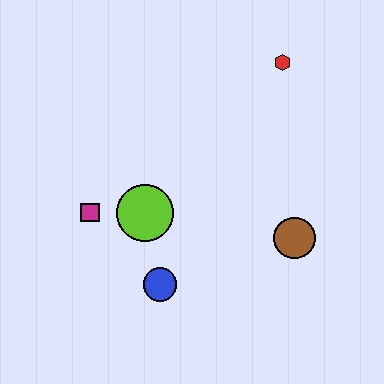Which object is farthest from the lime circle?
The red hexagon is farthest from the lime circle.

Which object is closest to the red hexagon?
The brown circle is closest to the red hexagon.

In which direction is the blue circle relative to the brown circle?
The blue circle is to the left of the brown circle.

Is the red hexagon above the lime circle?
Yes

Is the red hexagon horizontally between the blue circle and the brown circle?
Yes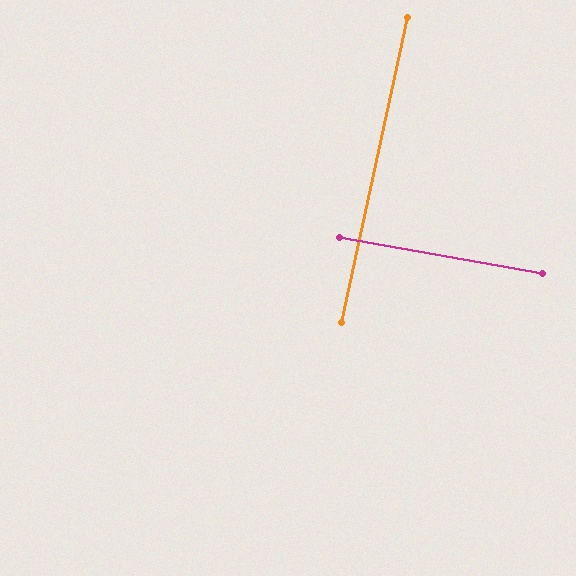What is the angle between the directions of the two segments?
Approximately 88 degrees.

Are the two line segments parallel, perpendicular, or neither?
Perpendicular — they meet at approximately 88°.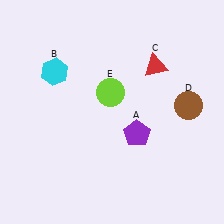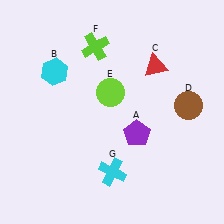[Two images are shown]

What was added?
A lime cross (F), a cyan cross (G) were added in Image 2.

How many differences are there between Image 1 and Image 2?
There are 2 differences between the two images.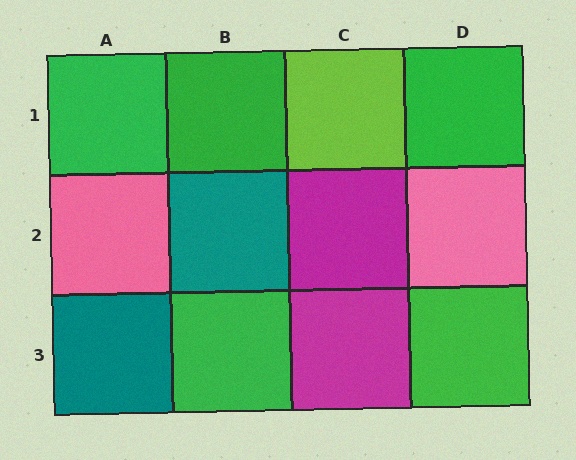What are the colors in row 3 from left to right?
Teal, green, magenta, green.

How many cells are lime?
1 cell is lime.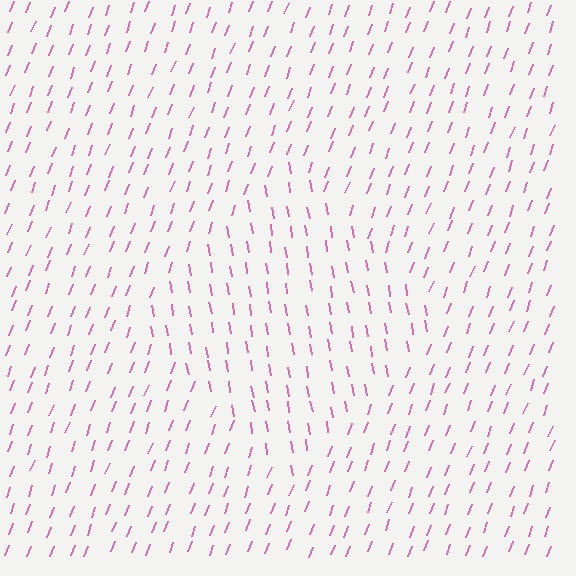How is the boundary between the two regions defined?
The boundary is defined purely by a change in line orientation (approximately 30 degrees difference). All lines are the same color and thickness.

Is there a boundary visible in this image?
Yes, there is a texture boundary formed by a change in line orientation.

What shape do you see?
I see a diamond.